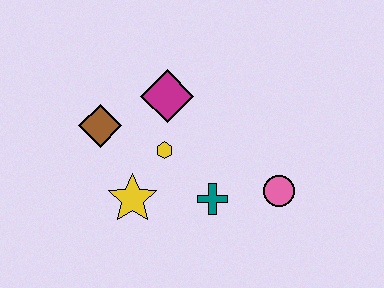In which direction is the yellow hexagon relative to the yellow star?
The yellow hexagon is above the yellow star.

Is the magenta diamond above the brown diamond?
Yes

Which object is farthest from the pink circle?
The brown diamond is farthest from the pink circle.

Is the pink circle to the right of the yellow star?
Yes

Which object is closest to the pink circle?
The teal cross is closest to the pink circle.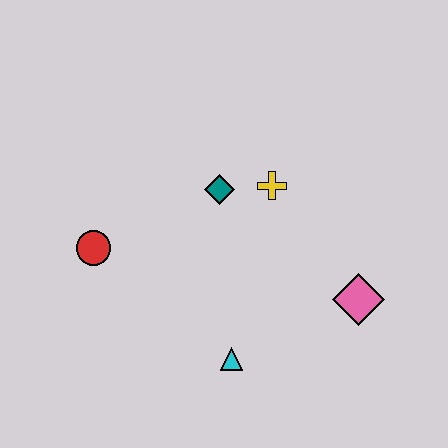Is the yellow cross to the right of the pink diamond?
No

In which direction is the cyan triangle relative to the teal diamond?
The cyan triangle is below the teal diamond.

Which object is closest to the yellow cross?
The teal diamond is closest to the yellow cross.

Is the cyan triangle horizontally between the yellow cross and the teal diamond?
Yes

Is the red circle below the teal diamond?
Yes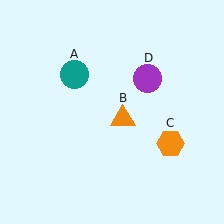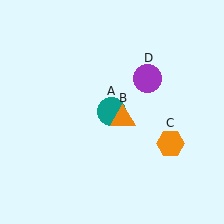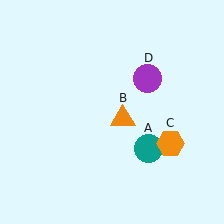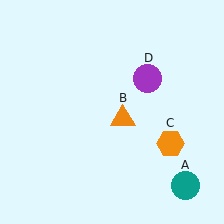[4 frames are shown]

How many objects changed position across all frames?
1 object changed position: teal circle (object A).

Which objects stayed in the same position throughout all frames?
Orange triangle (object B) and orange hexagon (object C) and purple circle (object D) remained stationary.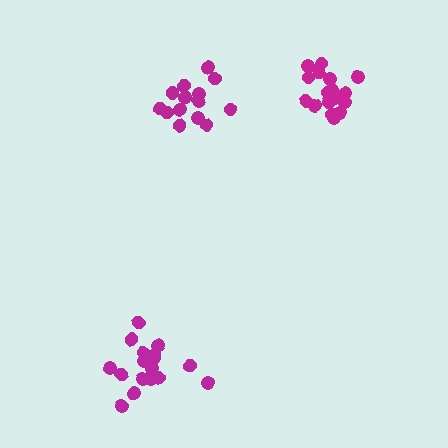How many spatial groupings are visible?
There are 3 spatial groupings.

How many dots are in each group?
Group 1: 18 dots, Group 2: 14 dots, Group 3: 18 dots (50 total).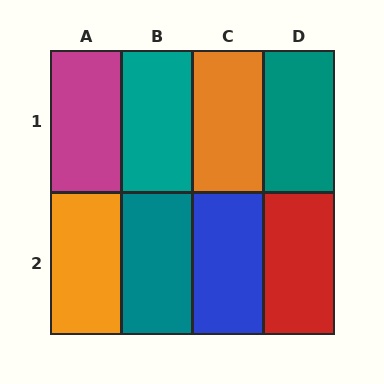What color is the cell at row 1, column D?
Teal.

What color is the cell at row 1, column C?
Orange.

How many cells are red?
1 cell is red.